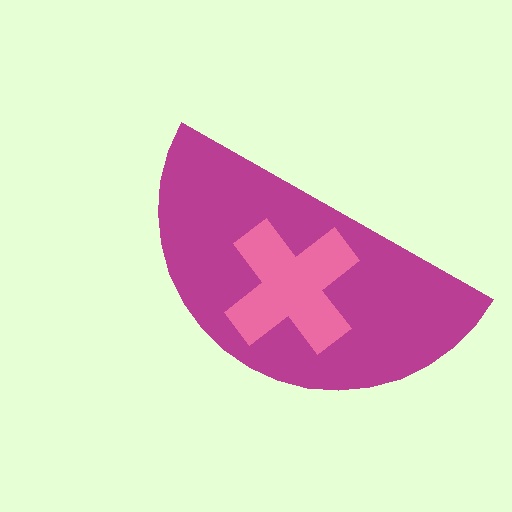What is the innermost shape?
The pink cross.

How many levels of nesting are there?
2.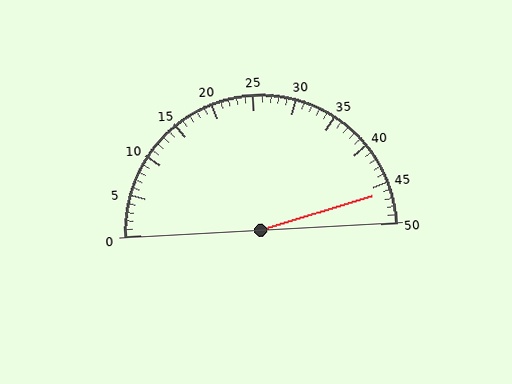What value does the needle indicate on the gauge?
The needle indicates approximately 46.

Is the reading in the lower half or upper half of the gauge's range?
The reading is in the upper half of the range (0 to 50).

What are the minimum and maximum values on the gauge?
The gauge ranges from 0 to 50.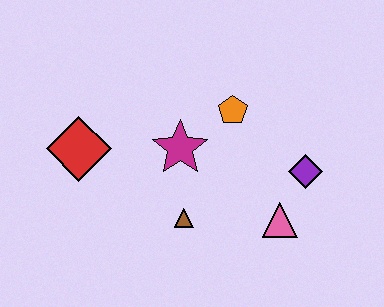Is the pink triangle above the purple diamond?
No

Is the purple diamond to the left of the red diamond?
No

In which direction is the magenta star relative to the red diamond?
The magenta star is to the right of the red diamond.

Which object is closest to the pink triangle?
The purple diamond is closest to the pink triangle.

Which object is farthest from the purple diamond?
The red diamond is farthest from the purple diamond.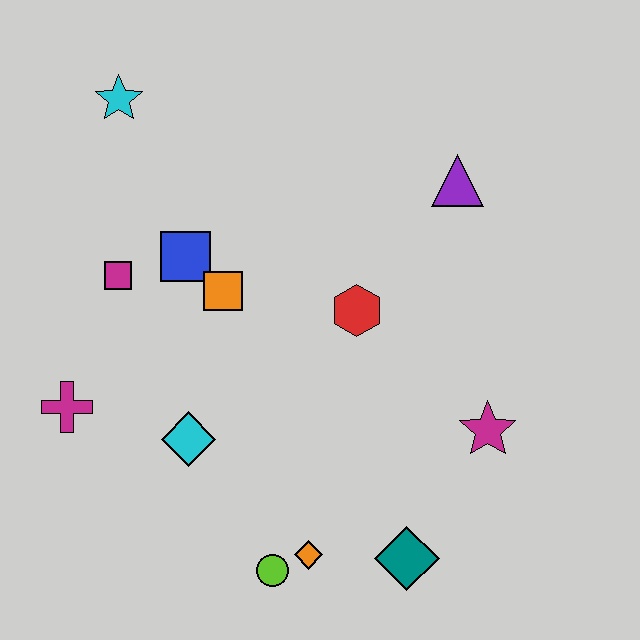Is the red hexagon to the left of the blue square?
No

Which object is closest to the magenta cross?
The cyan diamond is closest to the magenta cross.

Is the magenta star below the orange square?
Yes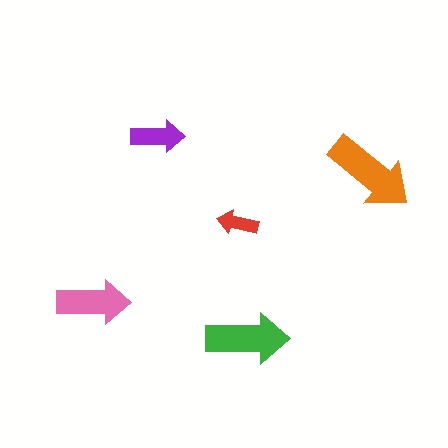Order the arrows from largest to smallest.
the orange one, the green one, the pink one, the purple one, the red one.